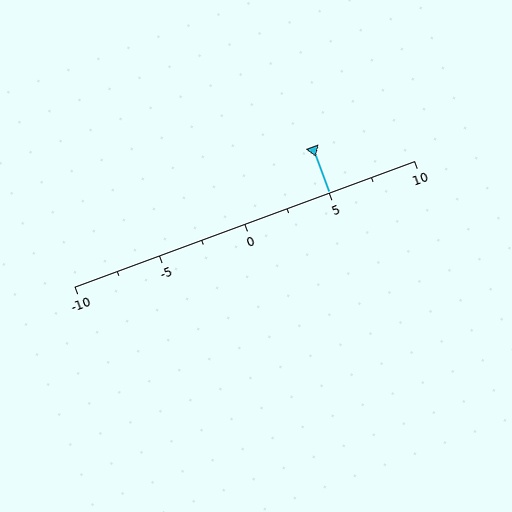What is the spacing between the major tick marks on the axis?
The major ticks are spaced 5 apart.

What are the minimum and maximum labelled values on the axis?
The axis runs from -10 to 10.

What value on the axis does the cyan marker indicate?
The marker indicates approximately 5.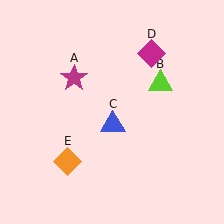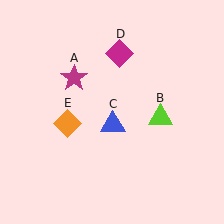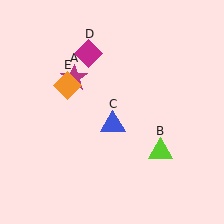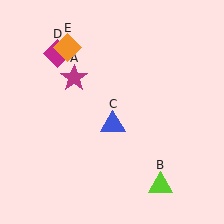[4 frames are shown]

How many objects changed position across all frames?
3 objects changed position: lime triangle (object B), magenta diamond (object D), orange diamond (object E).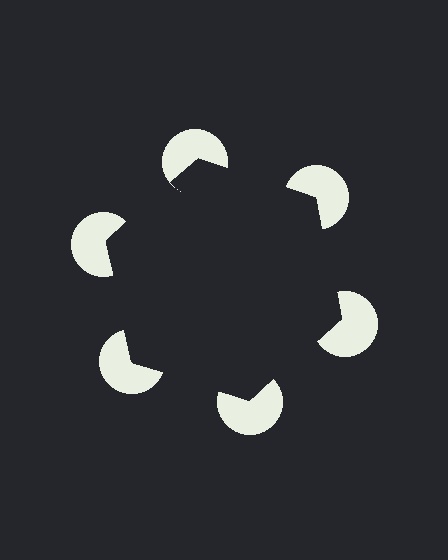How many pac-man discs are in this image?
There are 6 — one at each vertex of the illusory hexagon.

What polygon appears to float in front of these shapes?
An illusory hexagon — its edges are inferred from the aligned wedge cuts in the pac-man discs, not physically drawn.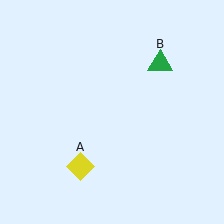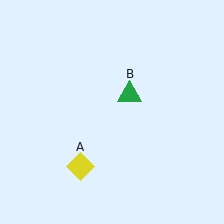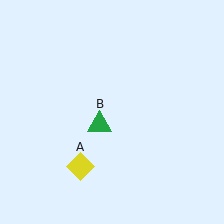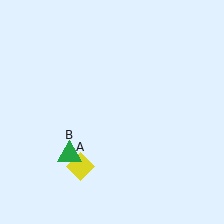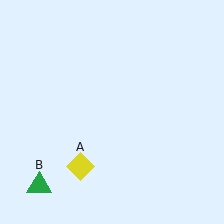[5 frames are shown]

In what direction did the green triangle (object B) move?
The green triangle (object B) moved down and to the left.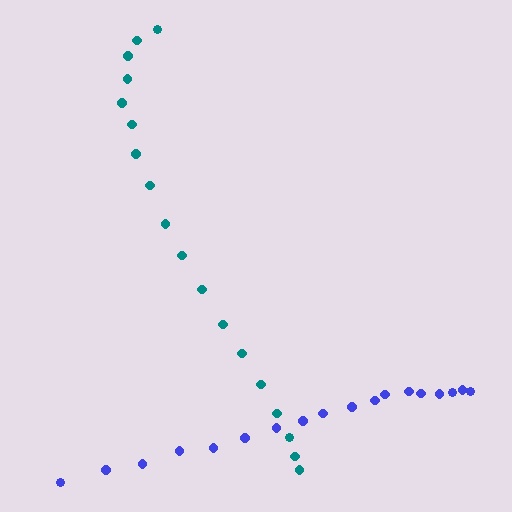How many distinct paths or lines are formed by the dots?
There are 2 distinct paths.